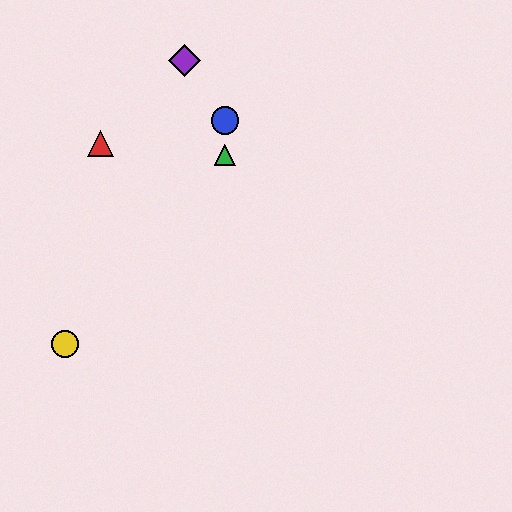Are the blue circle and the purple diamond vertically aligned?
No, the blue circle is at x≈225 and the purple diamond is at x≈185.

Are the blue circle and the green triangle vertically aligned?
Yes, both are at x≈225.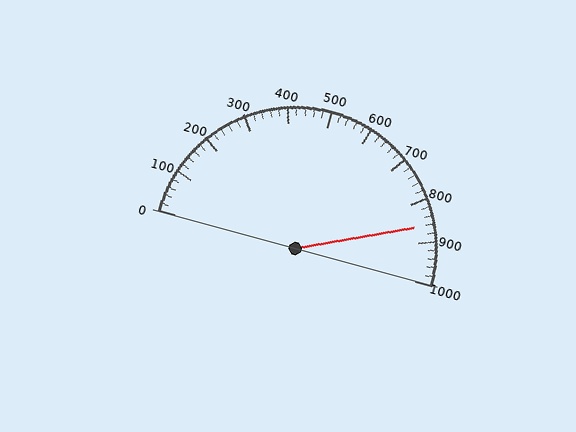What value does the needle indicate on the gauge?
The needle indicates approximately 860.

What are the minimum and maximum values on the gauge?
The gauge ranges from 0 to 1000.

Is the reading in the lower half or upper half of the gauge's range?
The reading is in the upper half of the range (0 to 1000).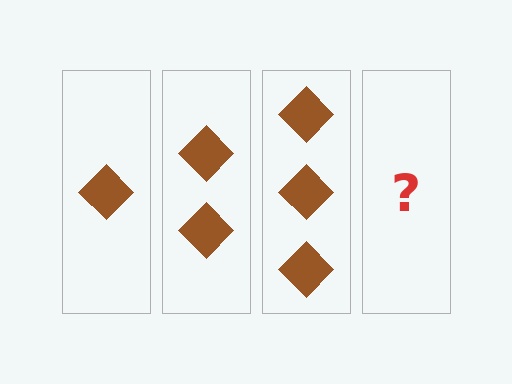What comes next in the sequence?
The next element should be 4 diamonds.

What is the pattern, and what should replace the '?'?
The pattern is that each step adds one more diamond. The '?' should be 4 diamonds.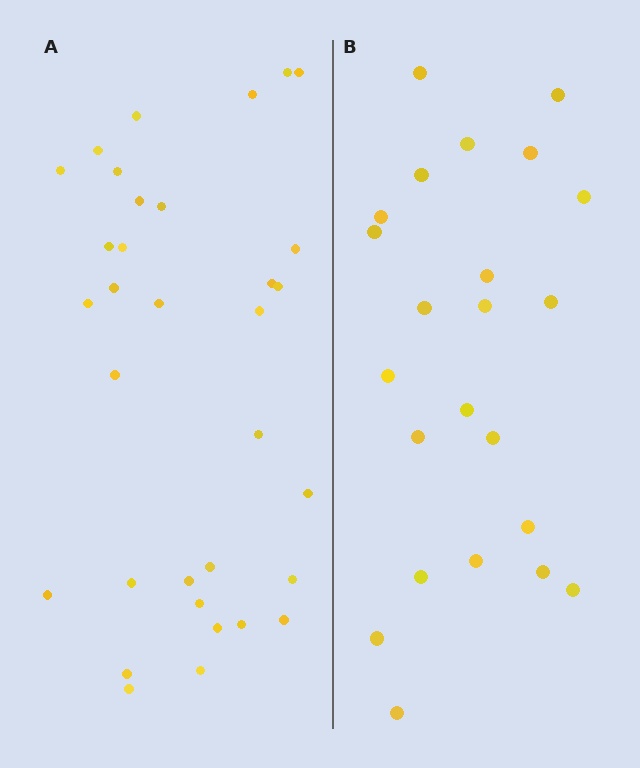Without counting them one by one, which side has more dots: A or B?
Region A (the left region) has more dots.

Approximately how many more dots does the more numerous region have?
Region A has roughly 10 or so more dots than region B.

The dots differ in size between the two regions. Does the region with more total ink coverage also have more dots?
No. Region B has more total ink coverage because its dots are larger, but region A actually contains more individual dots. Total area can be misleading — the number of items is what matters here.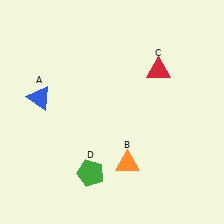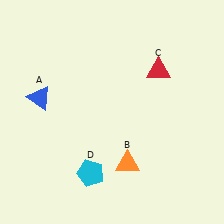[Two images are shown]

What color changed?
The pentagon (D) changed from green in Image 1 to cyan in Image 2.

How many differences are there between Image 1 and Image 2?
There is 1 difference between the two images.